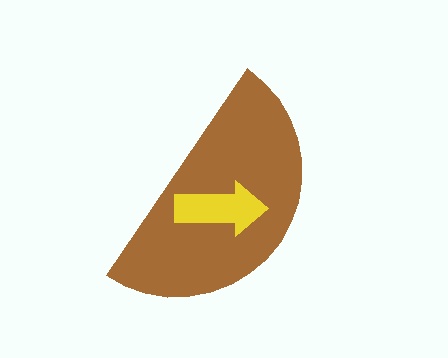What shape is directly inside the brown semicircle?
The yellow arrow.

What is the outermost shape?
The brown semicircle.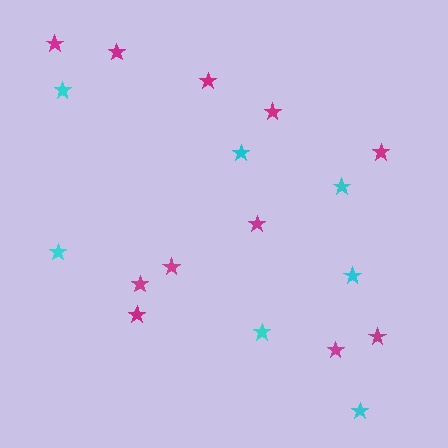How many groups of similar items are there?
There are 2 groups: one group of cyan stars (7) and one group of magenta stars (11).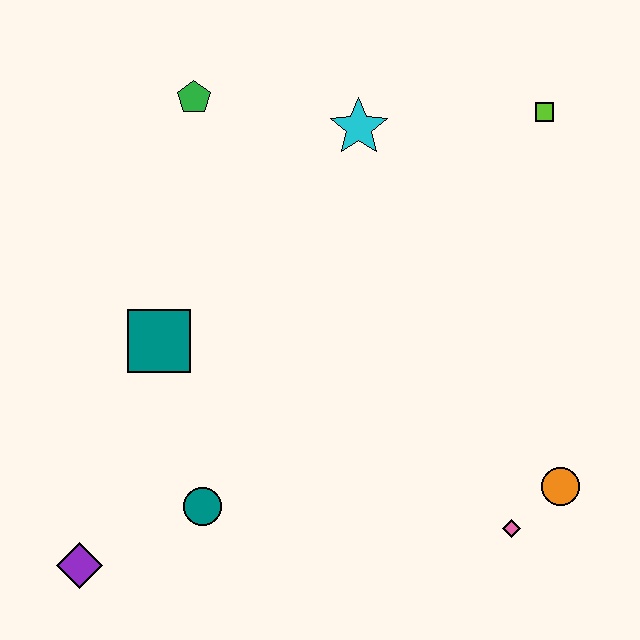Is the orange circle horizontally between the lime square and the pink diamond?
No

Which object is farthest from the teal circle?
The lime square is farthest from the teal circle.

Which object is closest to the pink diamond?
The orange circle is closest to the pink diamond.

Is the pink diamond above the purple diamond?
Yes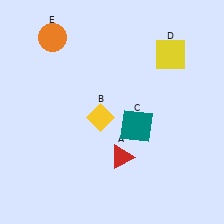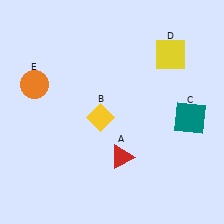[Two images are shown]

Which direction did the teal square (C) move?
The teal square (C) moved right.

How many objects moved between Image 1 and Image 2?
2 objects moved between the two images.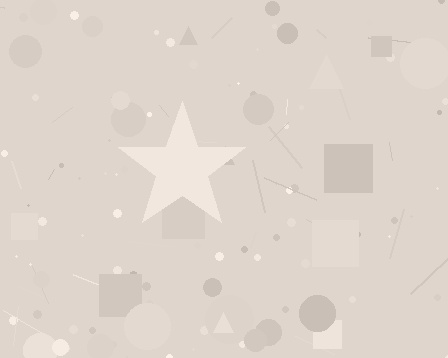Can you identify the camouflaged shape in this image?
The camouflaged shape is a star.